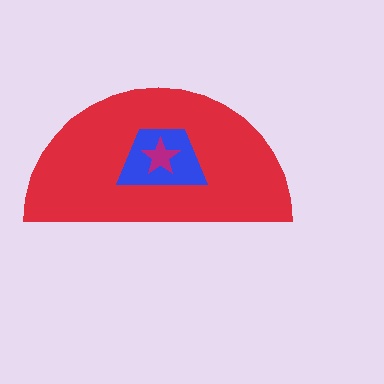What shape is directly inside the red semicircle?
The blue trapezoid.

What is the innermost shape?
The magenta star.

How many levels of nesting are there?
3.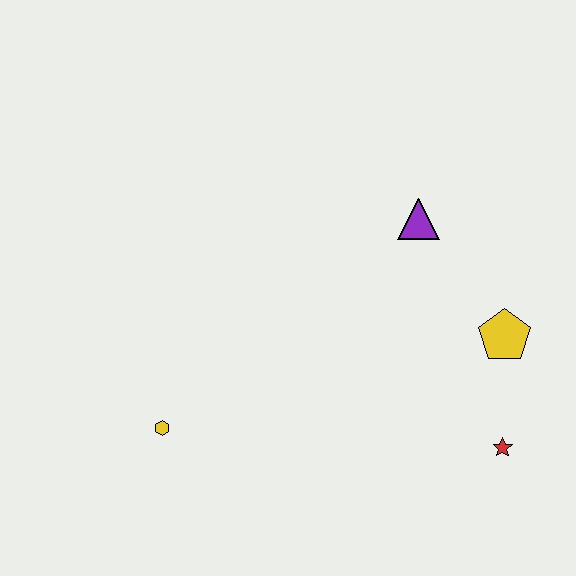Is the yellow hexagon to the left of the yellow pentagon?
Yes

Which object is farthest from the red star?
The yellow hexagon is farthest from the red star.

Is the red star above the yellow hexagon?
No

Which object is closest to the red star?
The yellow pentagon is closest to the red star.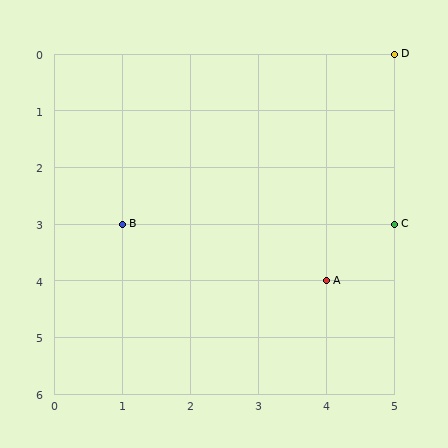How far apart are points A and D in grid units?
Points A and D are 1 column and 4 rows apart (about 4.1 grid units diagonally).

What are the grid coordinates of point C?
Point C is at grid coordinates (5, 3).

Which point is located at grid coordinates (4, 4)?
Point A is at (4, 4).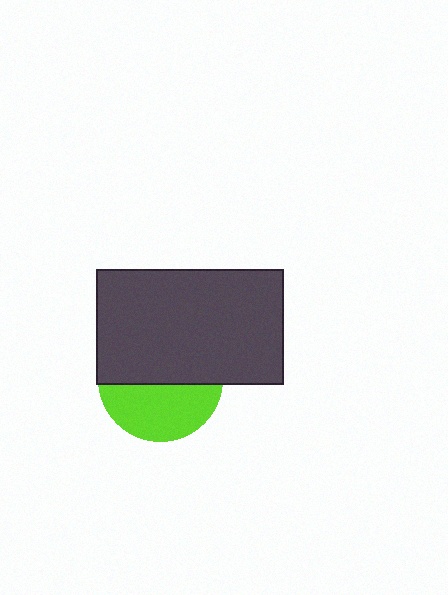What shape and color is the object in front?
The object in front is a dark gray rectangle.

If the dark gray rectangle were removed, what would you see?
You would see the complete lime circle.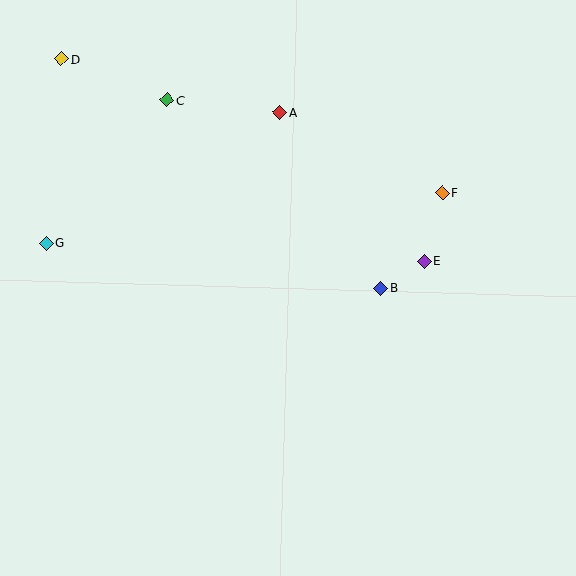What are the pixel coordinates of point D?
Point D is at (62, 59).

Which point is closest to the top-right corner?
Point F is closest to the top-right corner.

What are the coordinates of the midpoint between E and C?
The midpoint between E and C is at (295, 181).